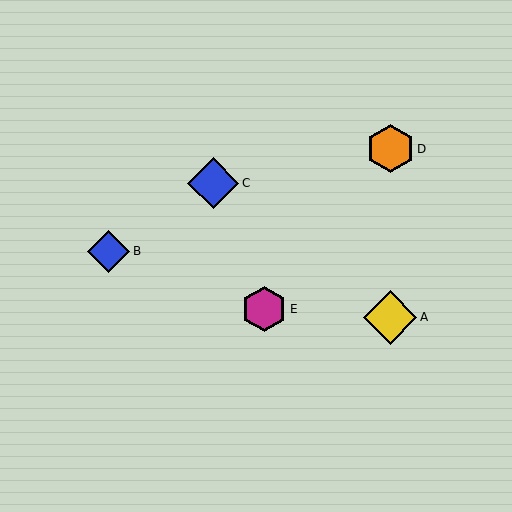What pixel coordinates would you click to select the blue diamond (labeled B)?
Click at (109, 251) to select the blue diamond B.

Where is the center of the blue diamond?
The center of the blue diamond is at (109, 251).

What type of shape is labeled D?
Shape D is an orange hexagon.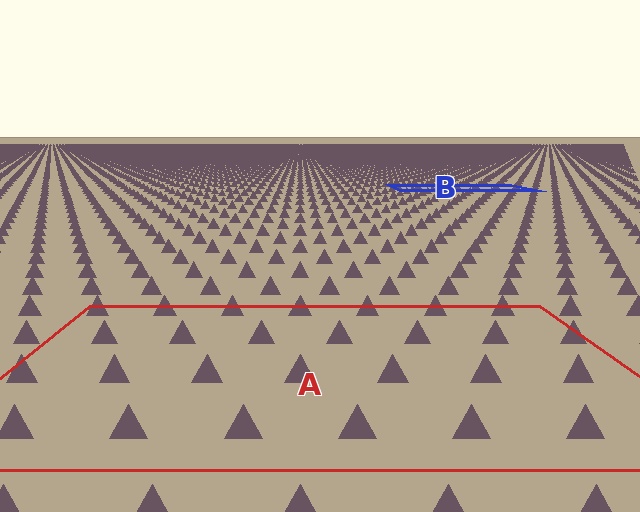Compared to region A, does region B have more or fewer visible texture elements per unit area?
Region B has more texture elements per unit area — they are packed more densely because it is farther away.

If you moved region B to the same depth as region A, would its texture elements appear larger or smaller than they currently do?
They would appear larger. At a closer depth, the same texture elements are projected at a bigger on-screen size.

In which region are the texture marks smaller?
The texture marks are smaller in region B, because it is farther away.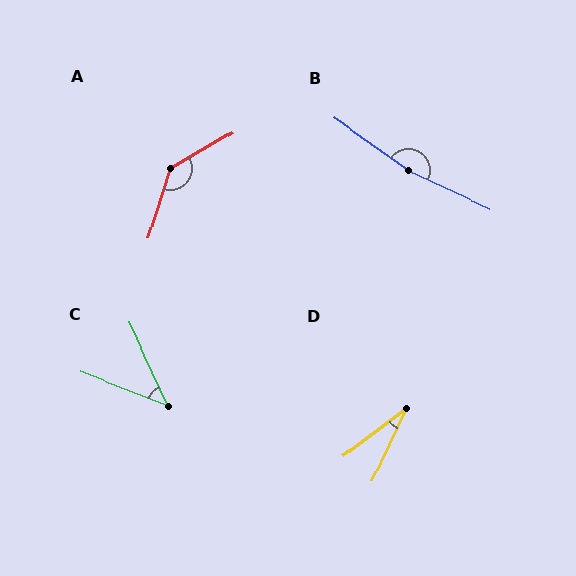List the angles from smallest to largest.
D (28°), C (44°), A (138°), B (170°).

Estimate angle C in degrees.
Approximately 44 degrees.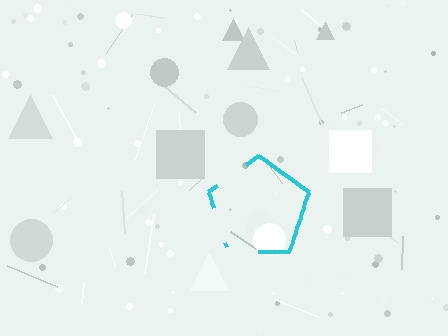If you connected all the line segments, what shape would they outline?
They would outline a pentagon.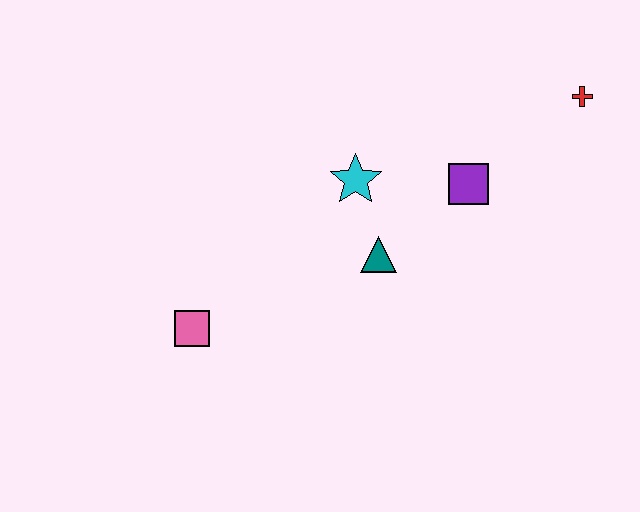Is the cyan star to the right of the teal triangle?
No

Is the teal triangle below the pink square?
No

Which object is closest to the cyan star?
The teal triangle is closest to the cyan star.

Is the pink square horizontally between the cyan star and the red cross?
No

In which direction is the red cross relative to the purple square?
The red cross is to the right of the purple square.